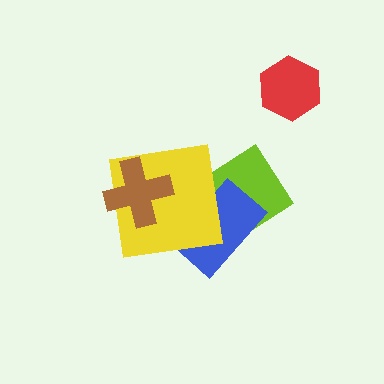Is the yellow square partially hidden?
Yes, it is partially covered by another shape.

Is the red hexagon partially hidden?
No, no other shape covers it.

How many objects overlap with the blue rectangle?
2 objects overlap with the blue rectangle.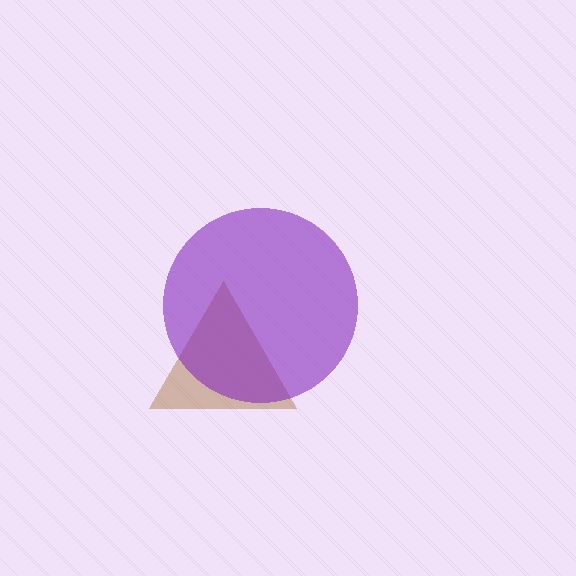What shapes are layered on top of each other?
The layered shapes are: a brown triangle, a purple circle.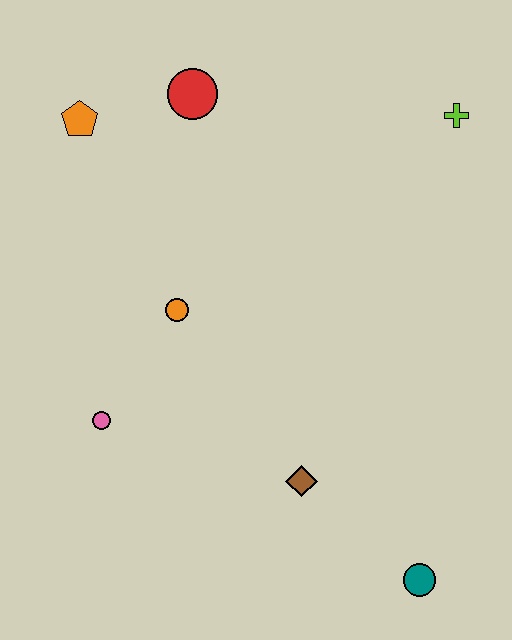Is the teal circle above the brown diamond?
No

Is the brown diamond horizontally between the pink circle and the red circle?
No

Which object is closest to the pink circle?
The orange circle is closest to the pink circle.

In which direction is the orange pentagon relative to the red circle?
The orange pentagon is to the left of the red circle.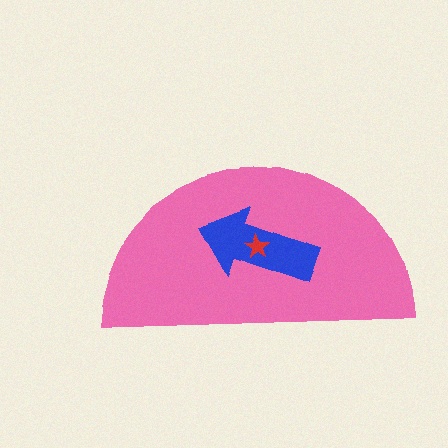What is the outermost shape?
The pink semicircle.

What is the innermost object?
The red star.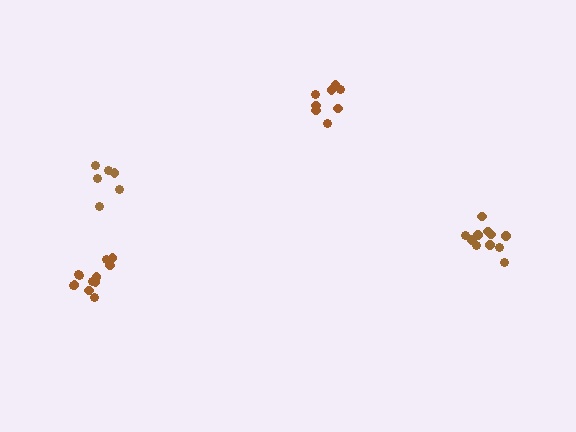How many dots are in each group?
Group 1: 8 dots, Group 2: 11 dots, Group 3: 6 dots, Group 4: 12 dots (37 total).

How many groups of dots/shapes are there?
There are 4 groups.